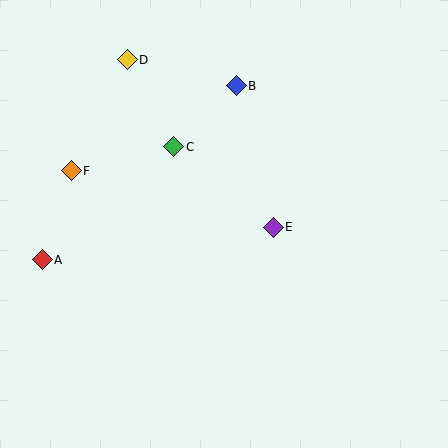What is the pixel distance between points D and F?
The distance between D and F is 125 pixels.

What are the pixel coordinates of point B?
Point B is at (236, 86).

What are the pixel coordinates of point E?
Point E is at (273, 227).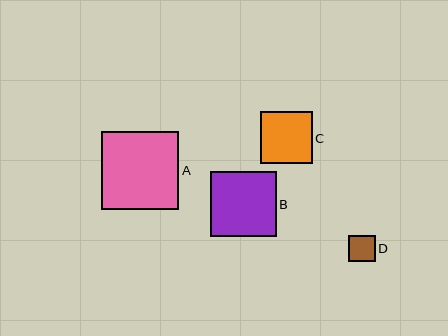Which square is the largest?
Square A is the largest with a size of approximately 78 pixels.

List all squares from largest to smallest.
From largest to smallest: A, B, C, D.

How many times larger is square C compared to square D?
Square C is approximately 2.0 times the size of square D.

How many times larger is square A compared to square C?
Square A is approximately 1.5 times the size of square C.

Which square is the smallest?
Square D is the smallest with a size of approximately 26 pixels.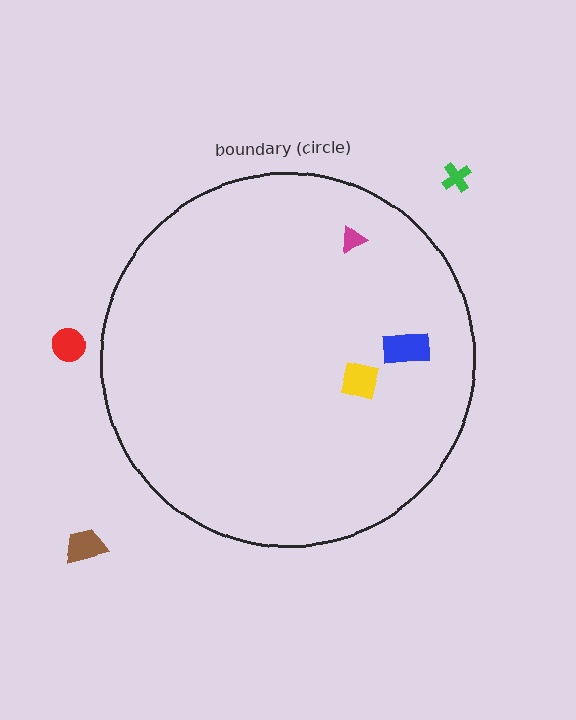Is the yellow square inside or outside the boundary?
Inside.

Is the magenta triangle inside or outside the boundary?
Inside.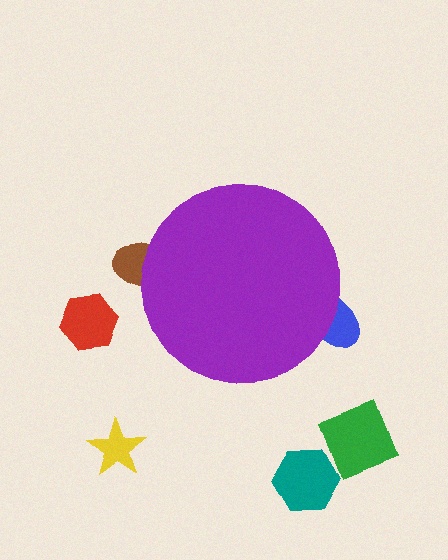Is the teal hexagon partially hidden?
No, the teal hexagon is fully visible.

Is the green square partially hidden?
No, the green square is fully visible.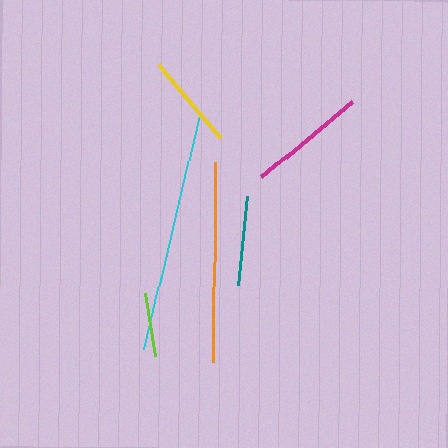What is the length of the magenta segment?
The magenta segment is approximately 118 pixels long.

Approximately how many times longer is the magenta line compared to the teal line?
The magenta line is approximately 1.3 times the length of the teal line.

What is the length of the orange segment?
The orange segment is approximately 200 pixels long.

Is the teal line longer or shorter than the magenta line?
The magenta line is longer than the teal line.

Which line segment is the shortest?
The lime line is the shortest at approximately 63 pixels.